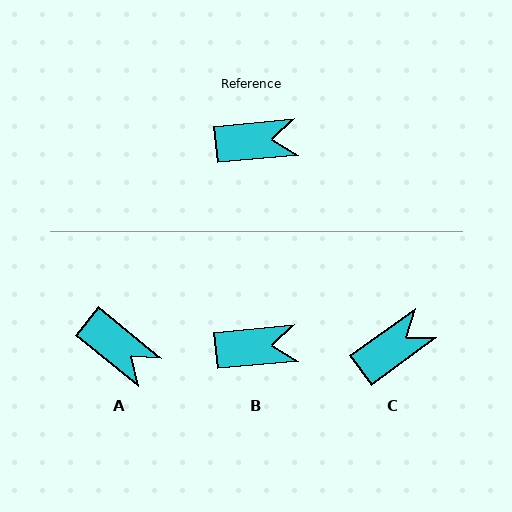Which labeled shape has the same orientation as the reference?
B.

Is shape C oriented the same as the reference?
No, it is off by about 30 degrees.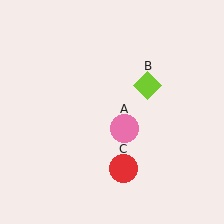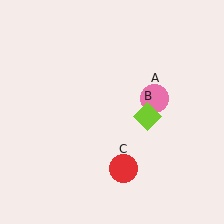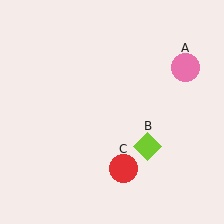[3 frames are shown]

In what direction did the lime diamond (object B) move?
The lime diamond (object B) moved down.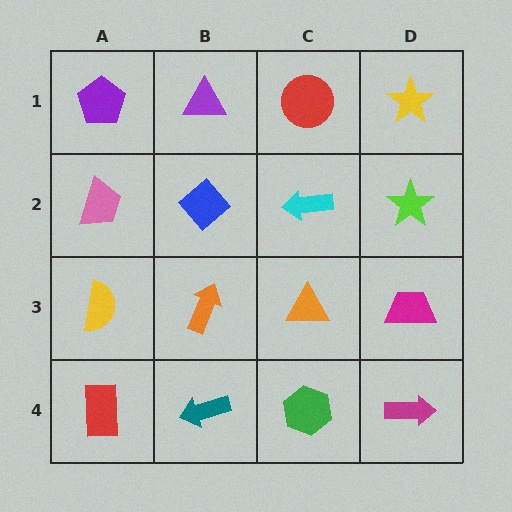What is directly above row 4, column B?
An orange arrow.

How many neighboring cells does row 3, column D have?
3.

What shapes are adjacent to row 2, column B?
A purple triangle (row 1, column B), an orange arrow (row 3, column B), a pink trapezoid (row 2, column A), a cyan arrow (row 2, column C).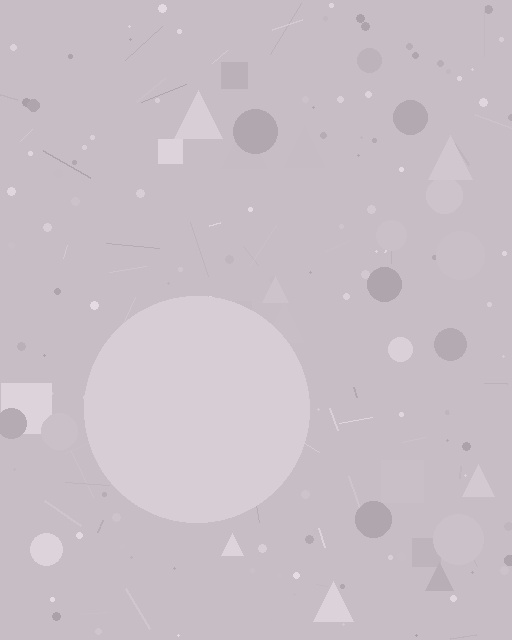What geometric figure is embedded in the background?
A circle is embedded in the background.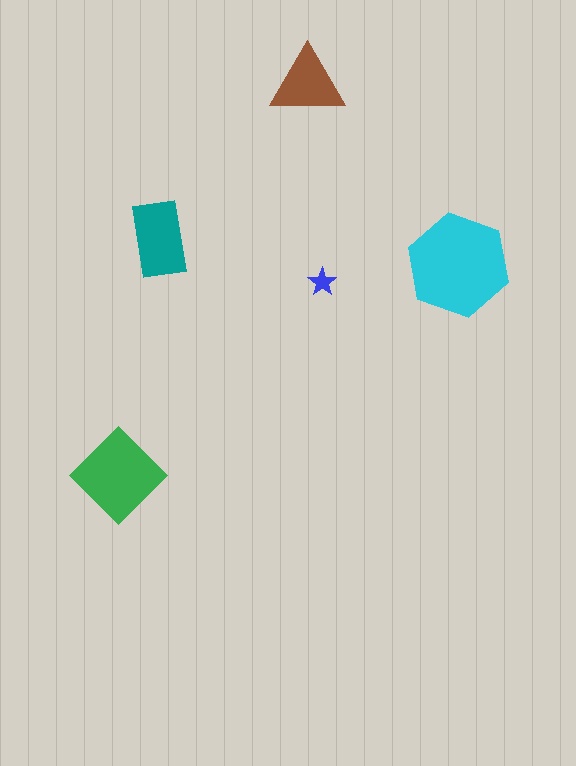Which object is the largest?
The cyan hexagon.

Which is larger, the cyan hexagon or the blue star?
The cyan hexagon.